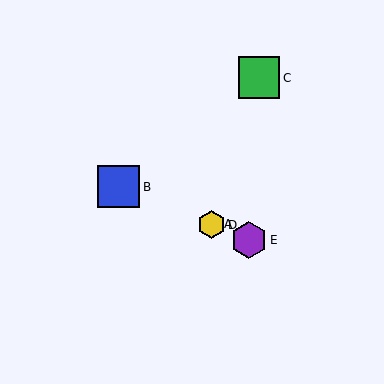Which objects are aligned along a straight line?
Objects A, B, D, E are aligned along a straight line.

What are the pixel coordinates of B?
Object B is at (118, 187).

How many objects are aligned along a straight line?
4 objects (A, B, D, E) are aligned along a straight line.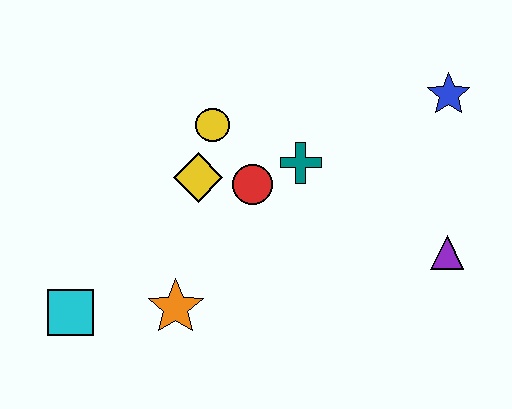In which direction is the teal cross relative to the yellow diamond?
The teal cross is to the right of the yellow diamond.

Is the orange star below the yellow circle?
Yes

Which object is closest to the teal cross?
The red circle is closest to the teal cross.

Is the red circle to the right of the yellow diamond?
Yes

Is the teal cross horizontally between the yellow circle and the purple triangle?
Yes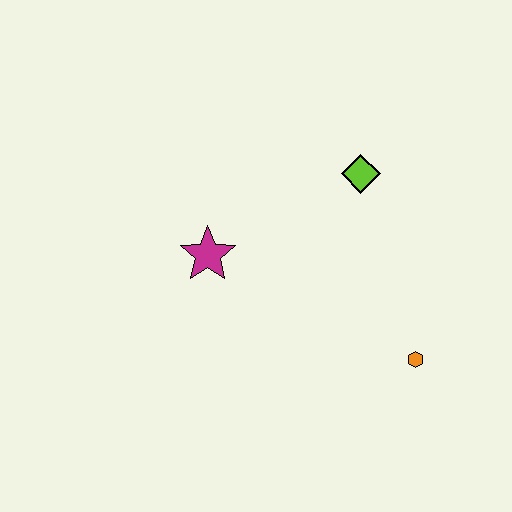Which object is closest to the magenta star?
The lime diamond is closest to the magenta star.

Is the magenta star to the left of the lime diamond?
Yes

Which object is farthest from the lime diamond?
The orange hexagon is farthest from the lime diamond.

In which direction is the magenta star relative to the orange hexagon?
The magenta star is to the left of the orange hexagon.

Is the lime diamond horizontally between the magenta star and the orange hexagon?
Yes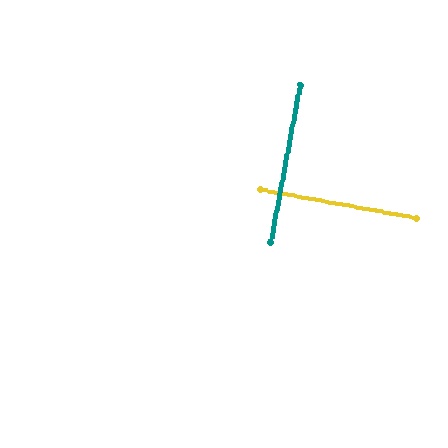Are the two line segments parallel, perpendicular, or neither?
Perpendicular — they meet at approximately 90°.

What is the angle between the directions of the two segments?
Approximately 90 degrees.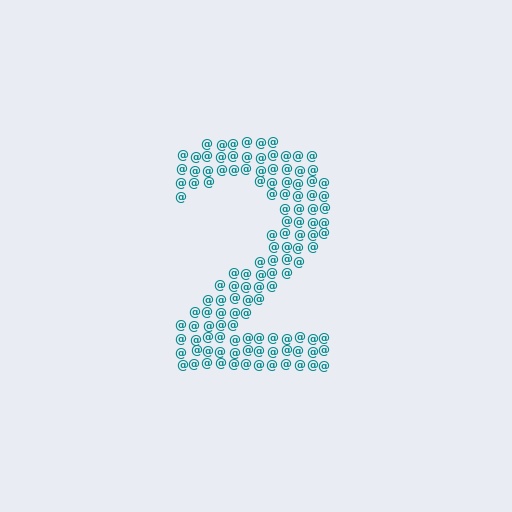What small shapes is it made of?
It is made of small at signs.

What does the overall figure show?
The overall figure shows the digit 2.